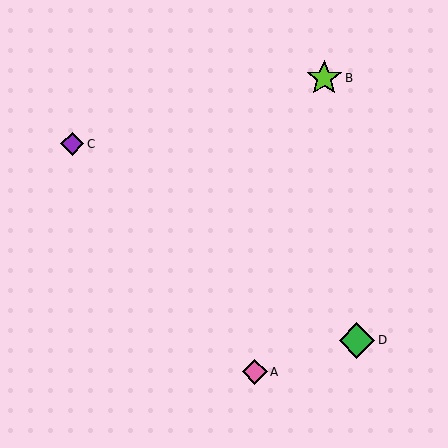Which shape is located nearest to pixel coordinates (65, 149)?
The purple diamond (labeled C) at (72, 144) is nearest to that location.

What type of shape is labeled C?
Shape C is a purple diamond.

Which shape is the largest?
The green diamond (labeled D) is the largest.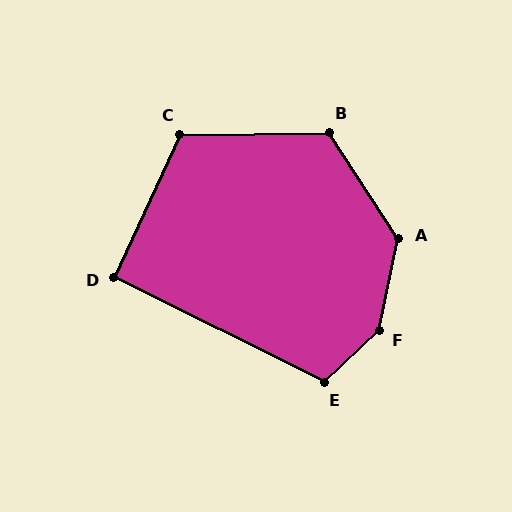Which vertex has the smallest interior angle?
D, at approximately 92 degrees.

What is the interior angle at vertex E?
Approximately 110 degrees (obtuse).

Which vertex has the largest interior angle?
F, at approximately 146 degrees.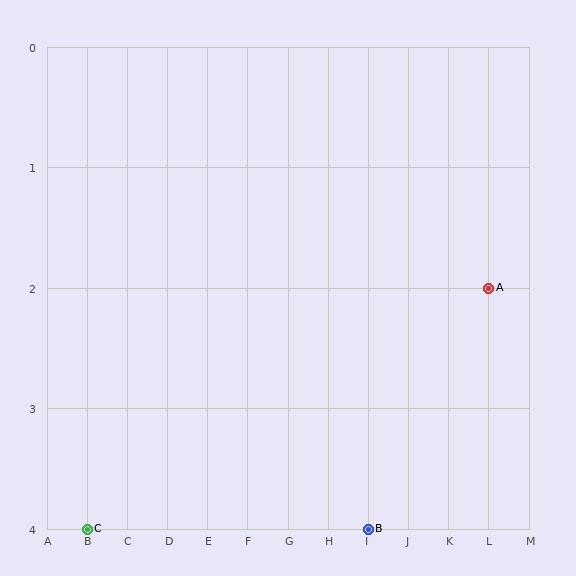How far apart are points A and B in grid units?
Points A and B are 3 columns and 2 rows apart (about 3.6 grid units diagonally).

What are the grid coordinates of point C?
Point C is at grid coordinates (B, 4).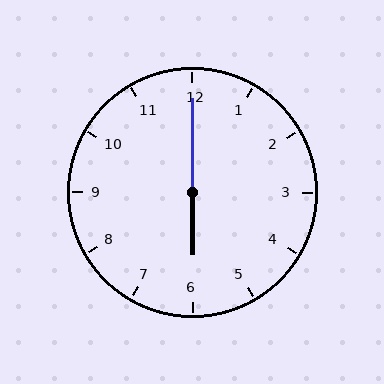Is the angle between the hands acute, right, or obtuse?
It is obtuse.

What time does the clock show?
6:00.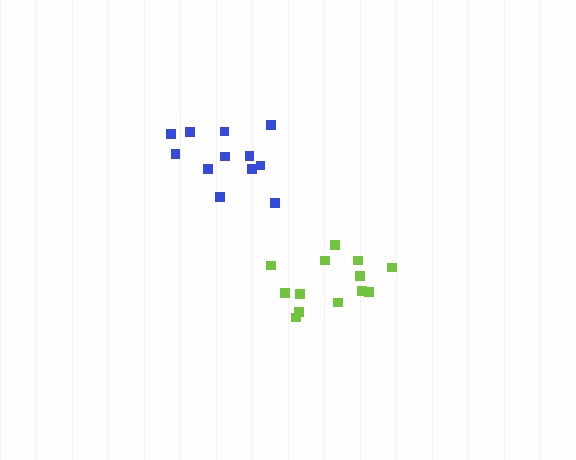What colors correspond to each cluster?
The clusters are colored: blue, lime.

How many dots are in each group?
Group 1: 12 dots, Group 2: 13 dots (25 total).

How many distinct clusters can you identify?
There are 2 distinct clusters.